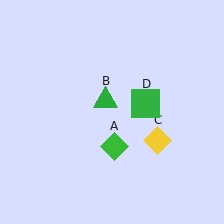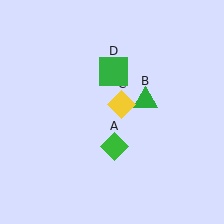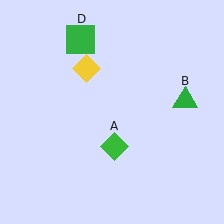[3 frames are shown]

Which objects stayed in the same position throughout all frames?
Green diamond (object A) remained stationary.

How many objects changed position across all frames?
3 objects changed position: green triangle (object B), yellow diamond (object C), green square (object D).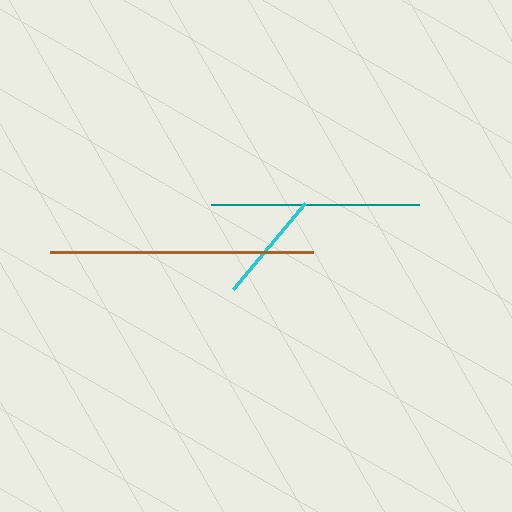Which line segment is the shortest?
The cyan line is the shortest at approximately 112 pixels.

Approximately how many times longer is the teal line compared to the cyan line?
The teal line is approximately 1.9 times the length of the cyan line.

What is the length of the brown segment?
The brown segment is approximately 263 pixels long.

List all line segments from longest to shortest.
From longest to shortest: brown, teal, cyan.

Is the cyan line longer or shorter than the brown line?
The brown line is longer than the cyan line.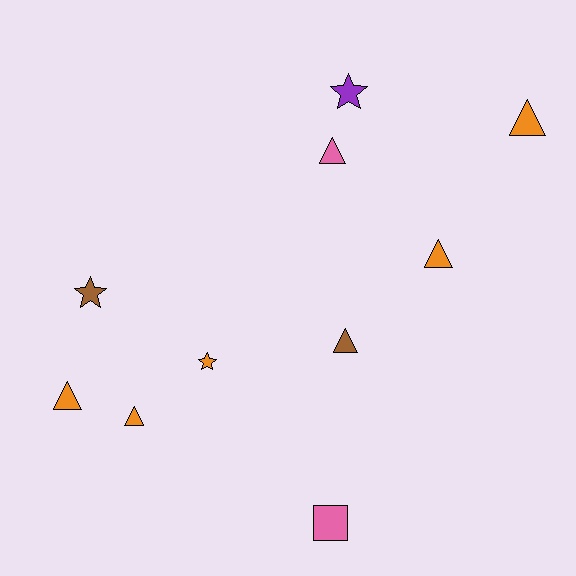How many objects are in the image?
There are 10 objects.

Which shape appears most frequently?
Triangle, with 6 objects.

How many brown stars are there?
There is 1 brown star.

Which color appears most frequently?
Orange, with 5 objects.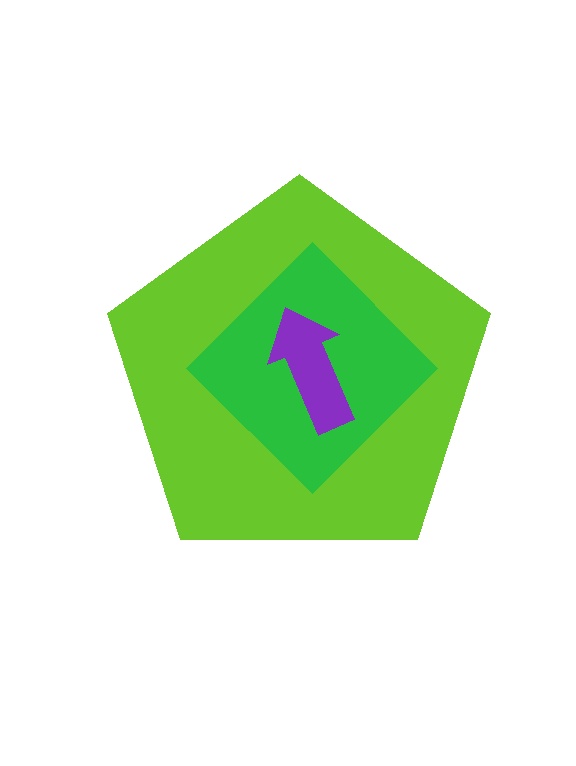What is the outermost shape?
The lime pentagon.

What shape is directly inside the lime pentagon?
The green diamond.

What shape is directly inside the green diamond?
The purple arrow.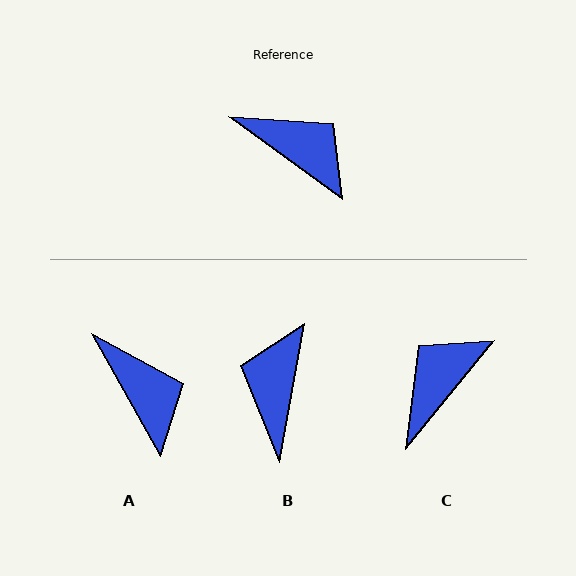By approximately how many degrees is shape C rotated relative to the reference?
Approximately 87 degrees counter-clockwise.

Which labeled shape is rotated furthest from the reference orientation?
B, about 116 degrees away.